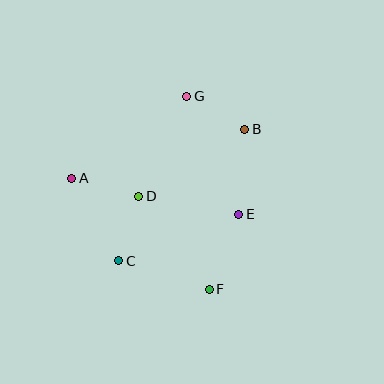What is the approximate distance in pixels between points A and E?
The distance between A and E is approximately 171 pixels.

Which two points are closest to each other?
Points B and G are closest to each other.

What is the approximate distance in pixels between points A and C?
The distance between A and C is approximately 95 pixels.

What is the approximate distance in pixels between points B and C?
The distance between B and C is approximately 182 pixels.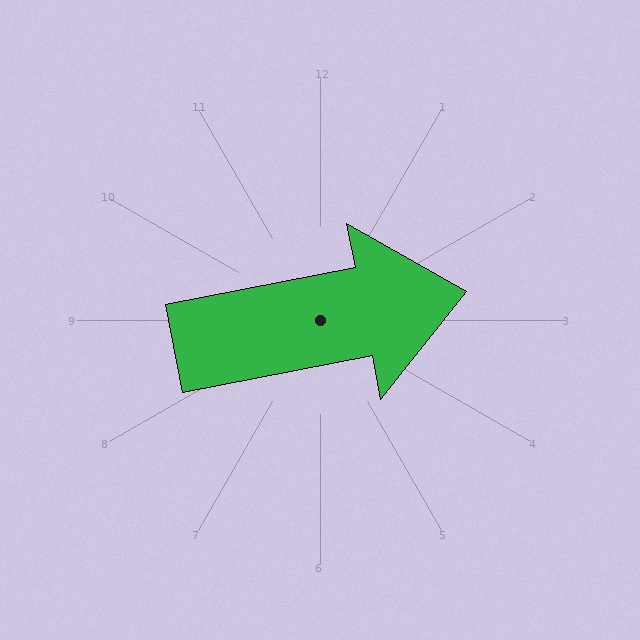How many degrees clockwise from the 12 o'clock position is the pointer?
Approximately 79 degrees.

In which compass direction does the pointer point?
East.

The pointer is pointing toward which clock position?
Roughly 3 o'clock.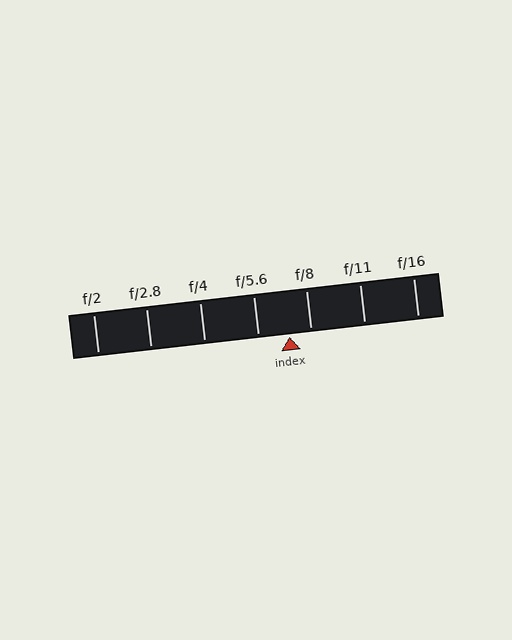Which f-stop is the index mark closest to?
The index mark is closest to f/8.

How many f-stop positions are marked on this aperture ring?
There are 7 f-stop positions marked.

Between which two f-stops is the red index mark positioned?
The index mark is between f/5.6 and f/8.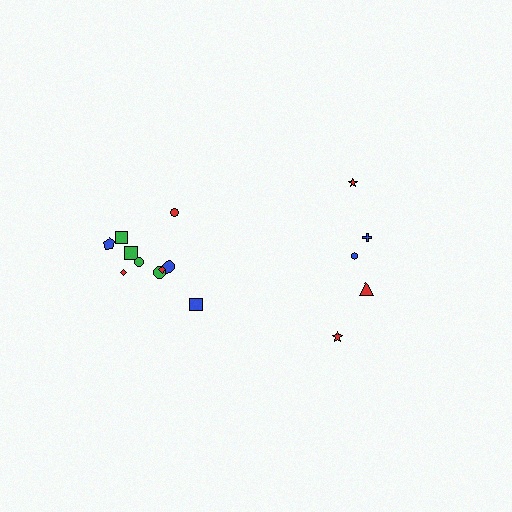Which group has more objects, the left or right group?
The left group.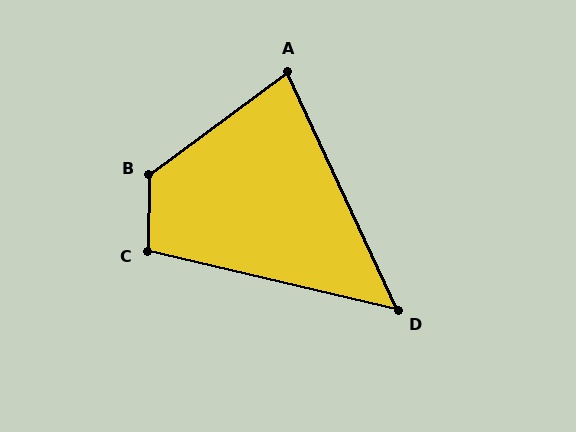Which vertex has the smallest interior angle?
D, at approximately 52 degrees.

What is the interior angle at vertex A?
Approximately 78 degrees (acute).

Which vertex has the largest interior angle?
B, at approximately 128 degrees.